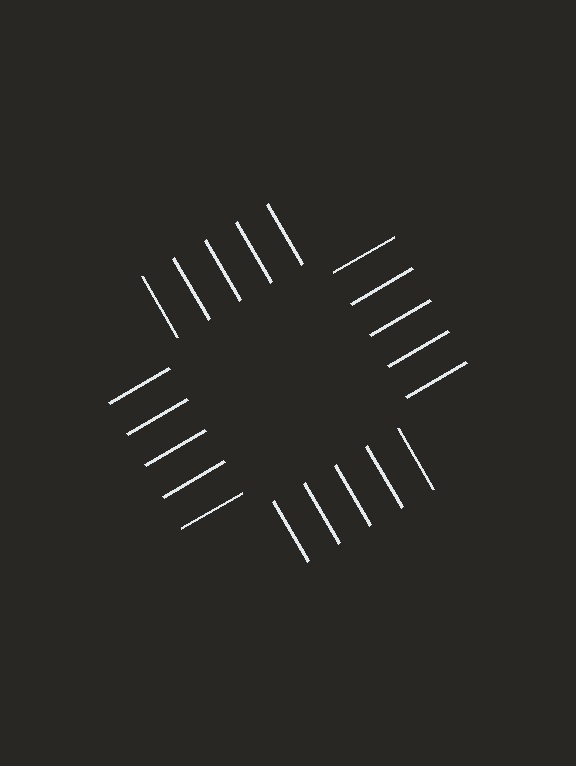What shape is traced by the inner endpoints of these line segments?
An illusory square — the line segments terminate on its edges but no continuous stroke is drawn.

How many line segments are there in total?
20 — 5 along each of the 4 edges.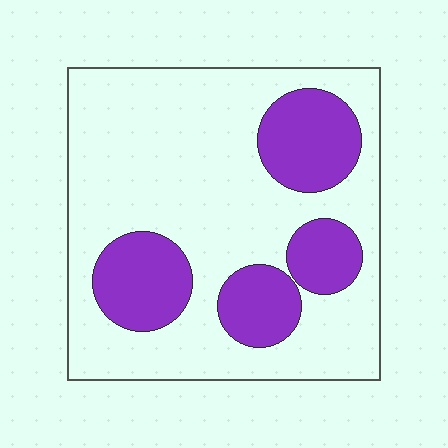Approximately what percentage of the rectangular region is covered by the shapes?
Approximately 25%.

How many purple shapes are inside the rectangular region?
4.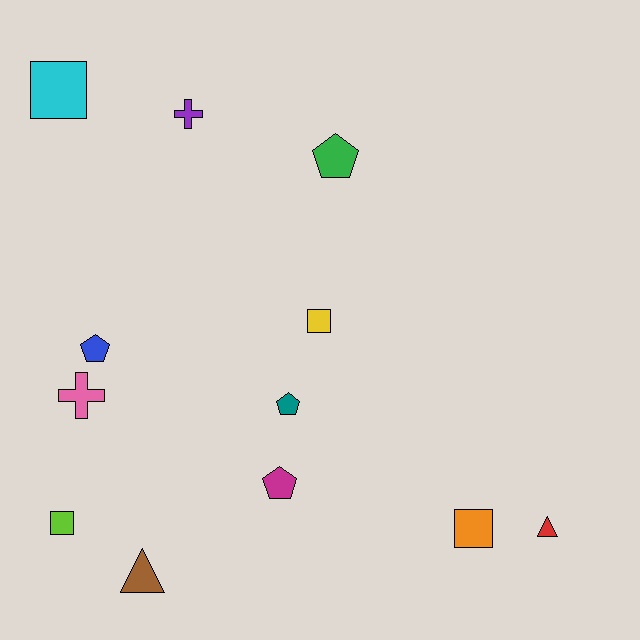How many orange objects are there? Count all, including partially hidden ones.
There is 1 orange object.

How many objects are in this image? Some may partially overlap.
There are 12 objects.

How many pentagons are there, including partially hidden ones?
There are 4 pentagons.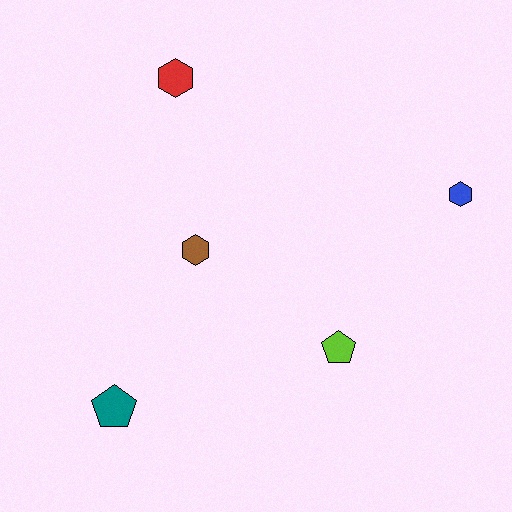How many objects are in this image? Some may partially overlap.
There are 5 objects.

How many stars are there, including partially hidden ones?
There are no stars.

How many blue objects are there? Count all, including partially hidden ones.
There is 1 blue object.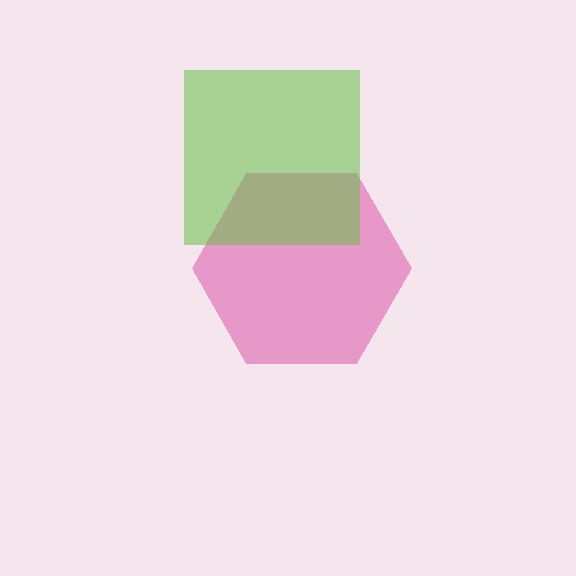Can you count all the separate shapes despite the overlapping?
Yes, there are 2 separate shapes.